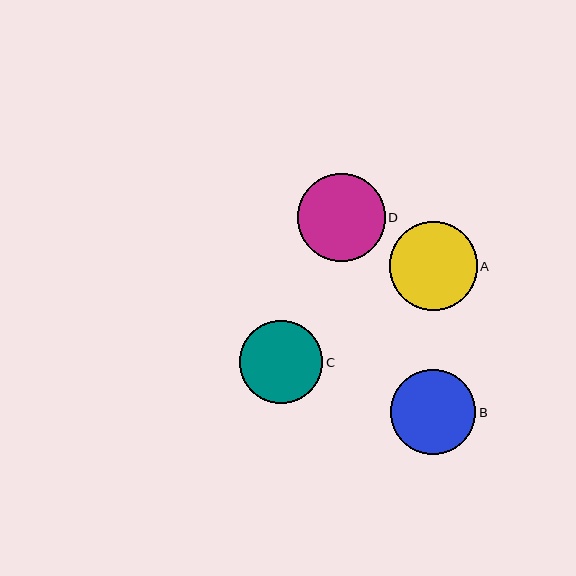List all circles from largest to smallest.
From largest to smallest: A, D, B, C.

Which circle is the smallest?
Circle C is the smallest with a size of approximately 83 pixels.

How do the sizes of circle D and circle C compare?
Circle D and circle C are approximately the same size.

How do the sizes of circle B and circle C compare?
Circle B and circle C are approximately the same size.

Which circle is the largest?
Circle A is the largest with a size of approximately 88 pixels.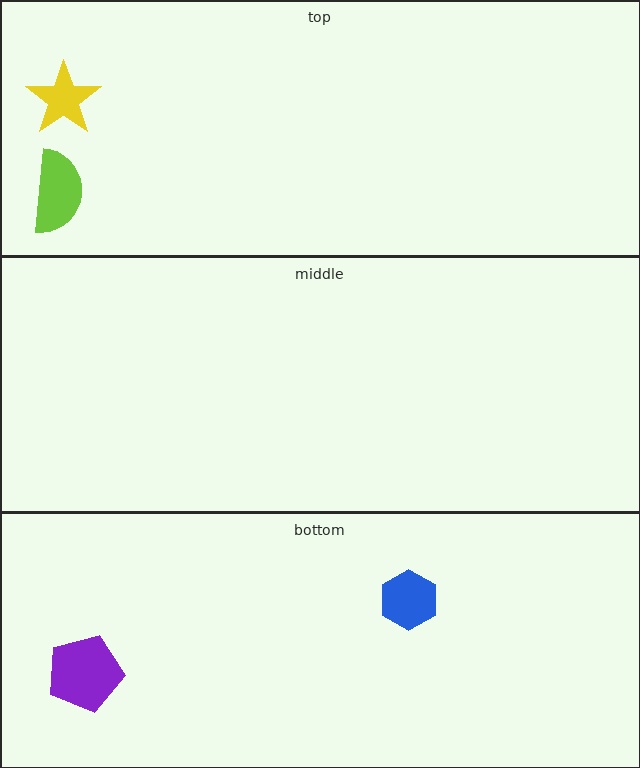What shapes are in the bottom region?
The blue hexagon, the purple pentagon.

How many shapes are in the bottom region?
2.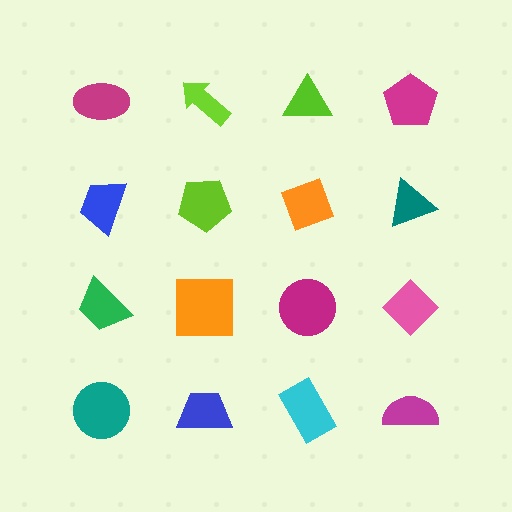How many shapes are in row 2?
4 shapes.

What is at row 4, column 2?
A blue trapezoid.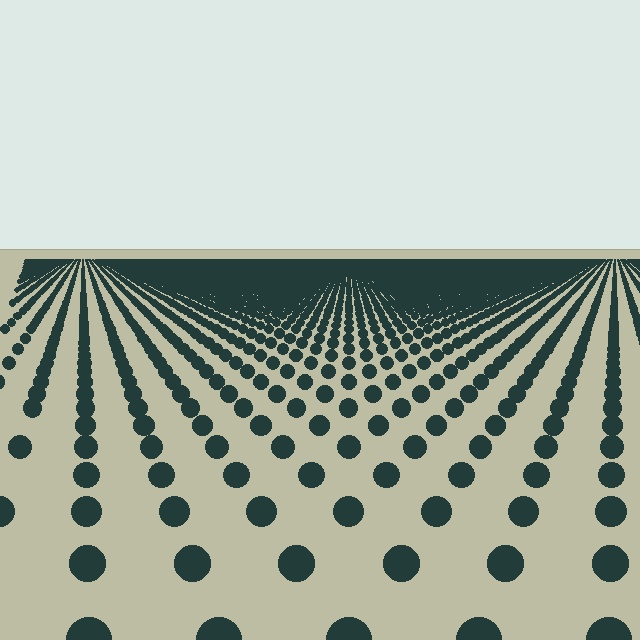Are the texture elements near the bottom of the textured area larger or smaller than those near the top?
Larger. Near the bottom, elements are closer to the viewer and appear at a bigger on-screen size.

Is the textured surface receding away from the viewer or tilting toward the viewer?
The surface is receding away from the viewer. Texture elements get smaller and denser toward the top.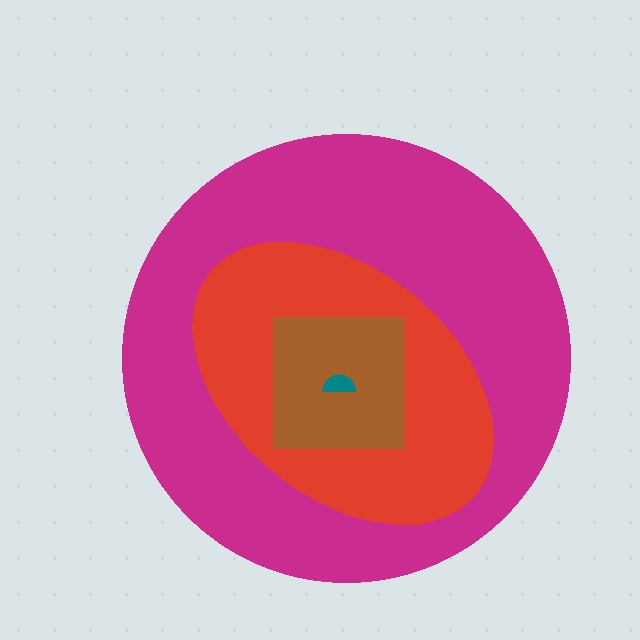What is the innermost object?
The teal semicircle.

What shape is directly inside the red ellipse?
The brown square.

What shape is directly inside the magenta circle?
The red ellipse.